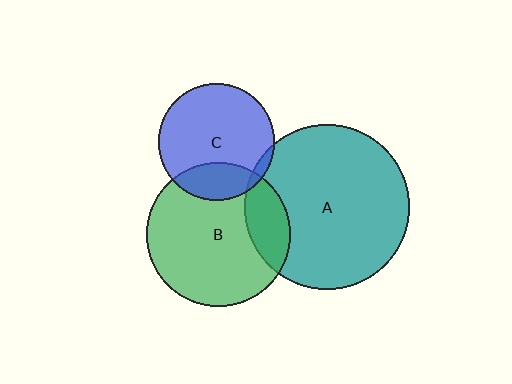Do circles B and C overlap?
Yes.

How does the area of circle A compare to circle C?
Approximately 2.0 times.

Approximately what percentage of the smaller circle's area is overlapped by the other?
Approximately 20%.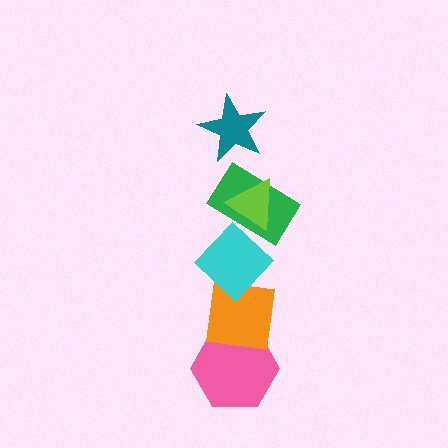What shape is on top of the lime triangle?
The teal star is on top of the lime triangle.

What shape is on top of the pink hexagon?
The orange square is on top of the pink hexagon.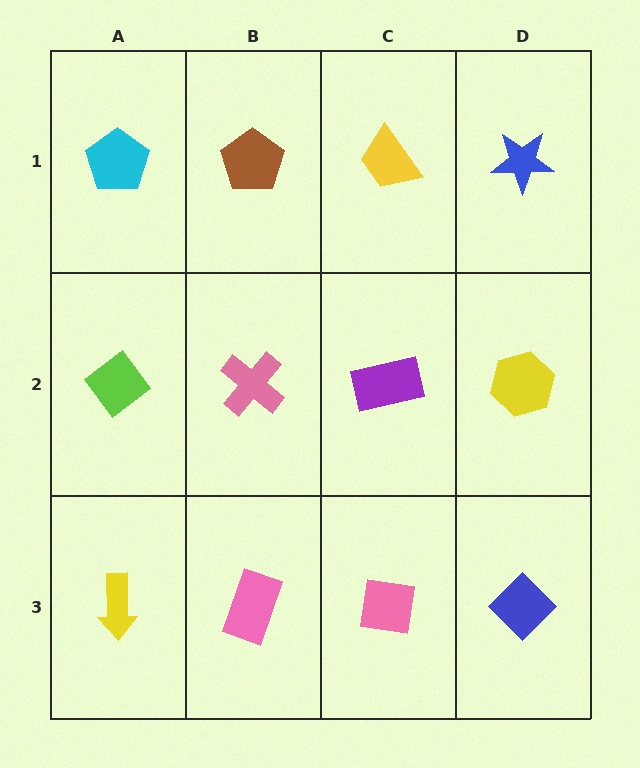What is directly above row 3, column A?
A lime diamond.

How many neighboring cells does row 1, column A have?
2.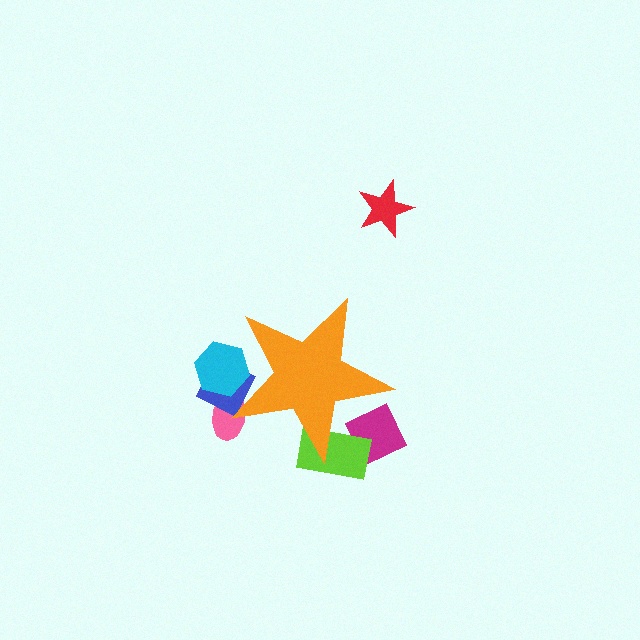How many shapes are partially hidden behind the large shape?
5 shapes are partially hidden.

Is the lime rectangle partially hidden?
Yes, the lime rectangle is partially hidden behind the orange star.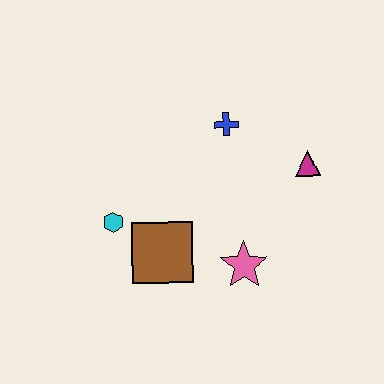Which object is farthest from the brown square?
The magenta triangle is farthest from the brown square.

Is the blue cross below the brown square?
No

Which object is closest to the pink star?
The brown square is closest to the pink star.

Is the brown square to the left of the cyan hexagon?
No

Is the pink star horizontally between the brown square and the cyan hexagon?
No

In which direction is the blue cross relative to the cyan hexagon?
The blue cross is to the right of the cyan hexagon.